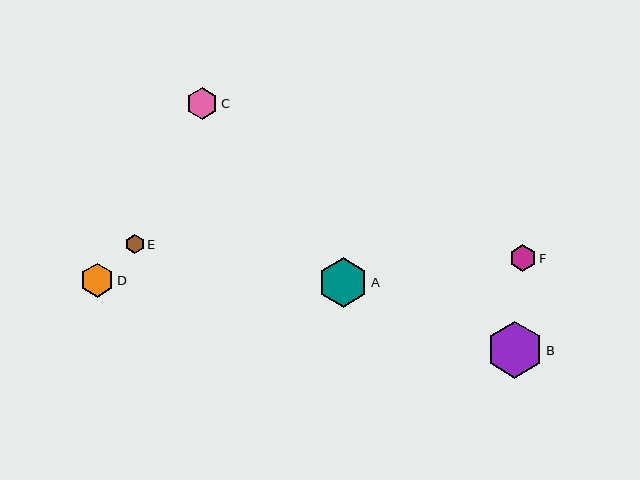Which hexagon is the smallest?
Hexagon E is the smallest with a size of approximately 19 pixels.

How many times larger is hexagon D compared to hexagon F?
Hexagon D is approximately 1.3 times the size of hexagon F.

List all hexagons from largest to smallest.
From largest to smallest: B, A, D, C, F, E.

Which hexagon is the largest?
Hexagon B is the largest with a size of approximately 57 pixels.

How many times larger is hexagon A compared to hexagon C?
Hexagon A is approximately 1.6 times the size of hexagon C.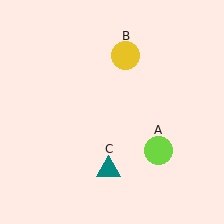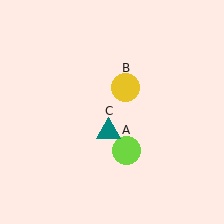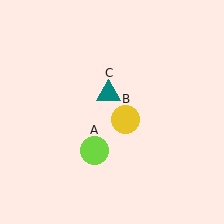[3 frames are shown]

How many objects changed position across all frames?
3 objects changed position: lime circle (object A), yellow circle (object B), teal triangle (object C).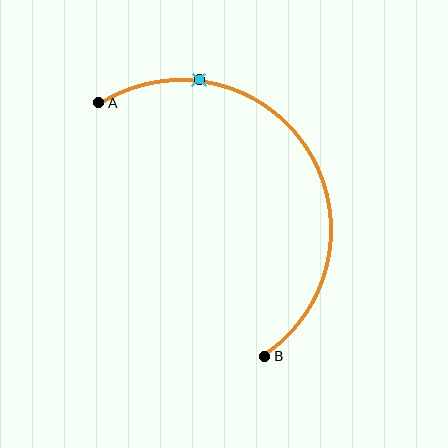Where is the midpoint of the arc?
The arc midpoint is the point on the curve farthest from the straight line joining A and B. It sits to the right of that line.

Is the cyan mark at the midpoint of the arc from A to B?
No. The cyan mark lies on the arc but is closer to endpoint A. The arc midpoint would be at the point on the curve equidistant along the arc from both A and B.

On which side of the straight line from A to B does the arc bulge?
The arc bulges to the right of the straight line connecting A and B.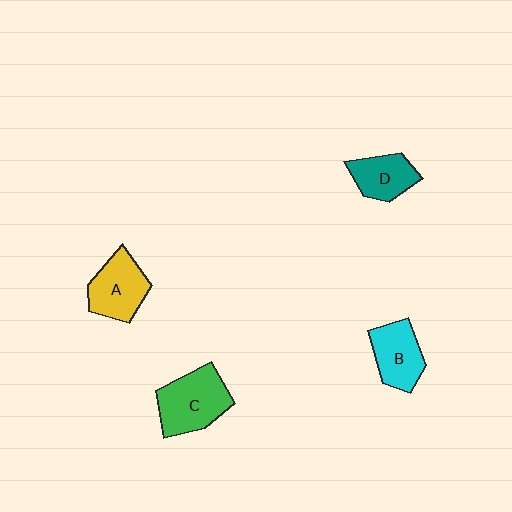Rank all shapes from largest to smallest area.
From largest to smallest: C (green), A (yellow), B (cyan), D (teal).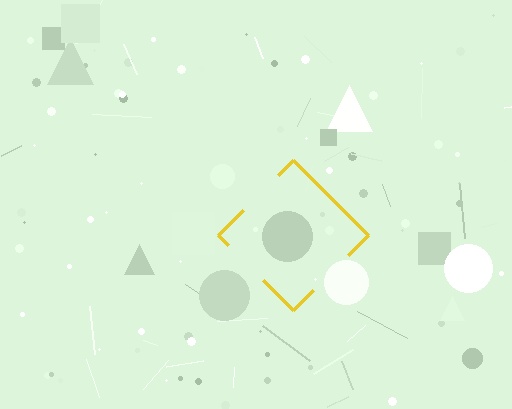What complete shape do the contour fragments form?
The contour fragments form a diamond.